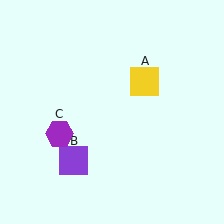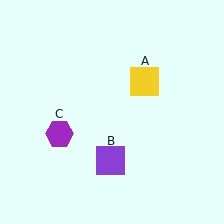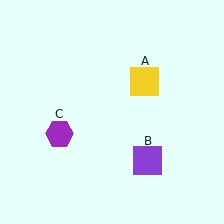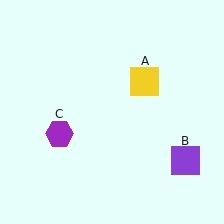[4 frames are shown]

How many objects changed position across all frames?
1 object changed position: purple square (object B).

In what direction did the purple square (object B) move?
The purple square (object B) moved right.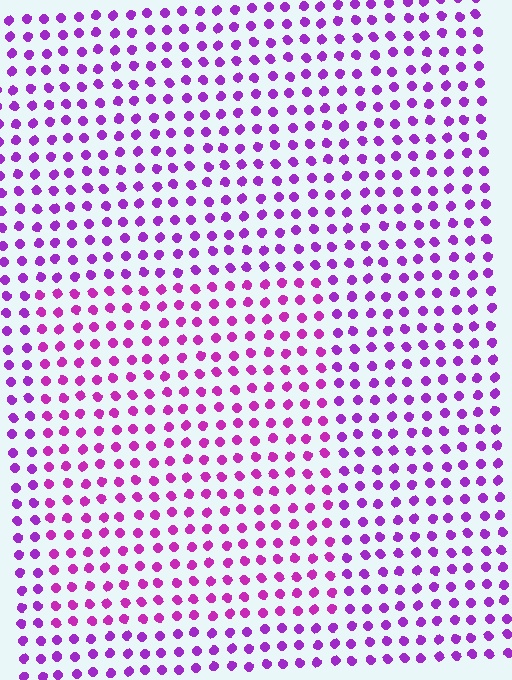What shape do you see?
I see a rectangle.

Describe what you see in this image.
The image is filled with small purple elements in a uniform arrangement. A rectangle-shaped region is visible where the elements are tinted to a slightly different hue, forming a subtle color boundary.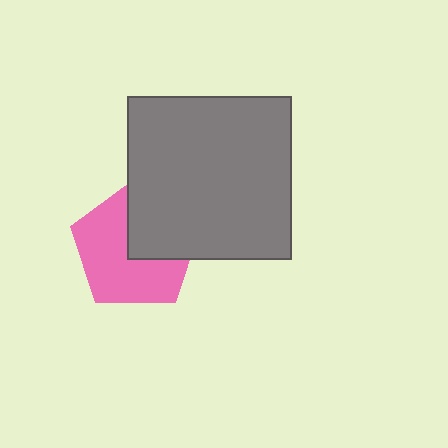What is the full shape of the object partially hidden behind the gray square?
The partially hidden object is a pink pentagon.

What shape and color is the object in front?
The object in front is a gray square.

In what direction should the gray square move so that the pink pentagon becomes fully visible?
The gray square should move toward the upper-right. That is the shortest direction to clear the overlap and leave the pink pentagon fully visible.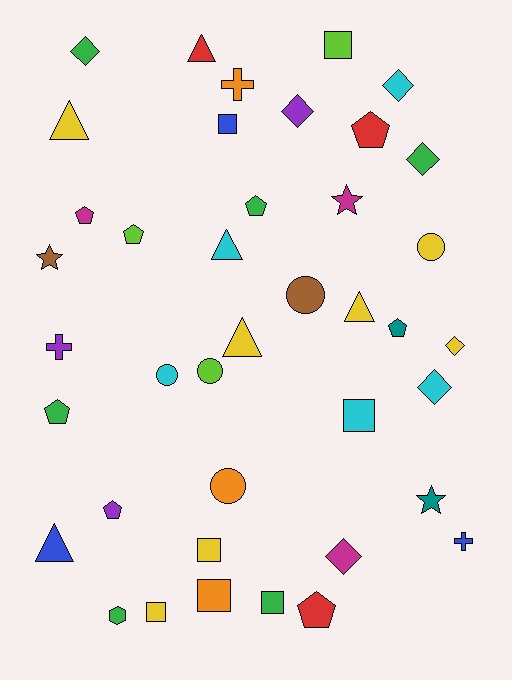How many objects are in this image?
There are 40 objects.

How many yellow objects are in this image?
There are 7 yellow objects.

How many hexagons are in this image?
There is 1 hexagon.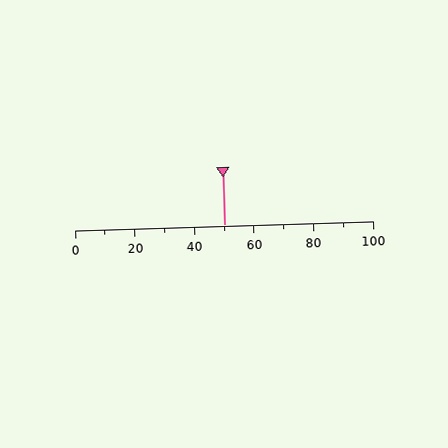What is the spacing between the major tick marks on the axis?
The major ticks are spaced 20 apart.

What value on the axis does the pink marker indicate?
The marker indicates approximately 50.